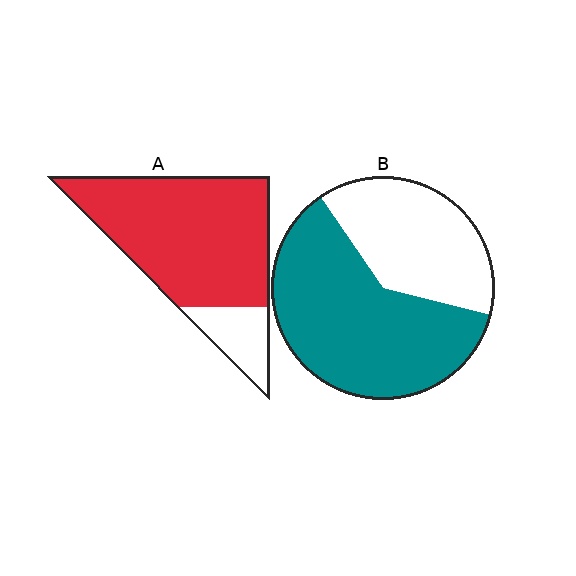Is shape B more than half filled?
Yes.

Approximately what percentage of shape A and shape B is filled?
A is approximately 85% and B is approximately 60%.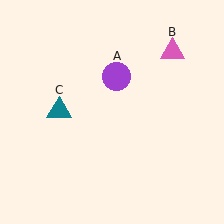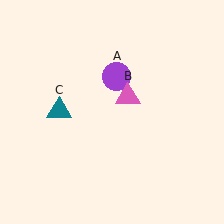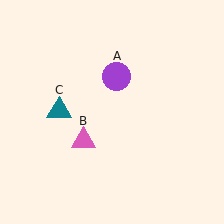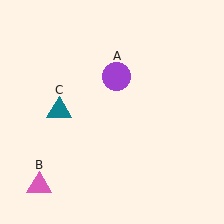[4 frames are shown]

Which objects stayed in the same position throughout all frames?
Purple circle (object A) and teal triangle (object C) remained stationary.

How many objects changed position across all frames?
1 object changed position: pink triangle (object B).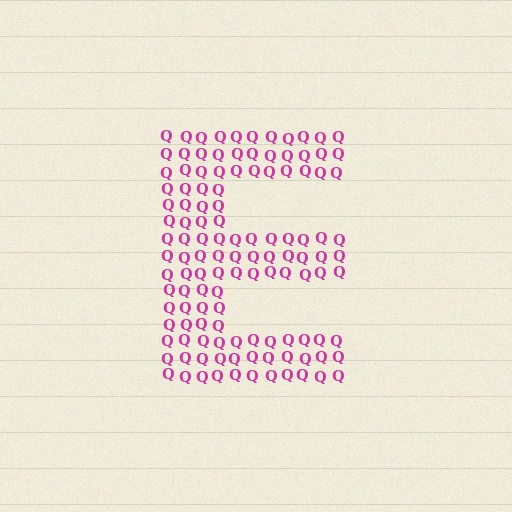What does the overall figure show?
The overall figure shows the letter E.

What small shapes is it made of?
It is made of small letter Q's.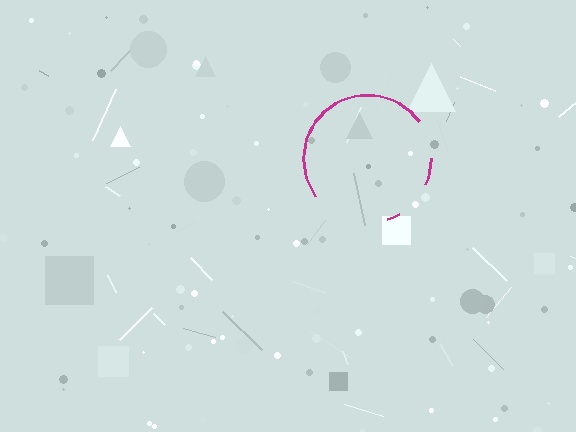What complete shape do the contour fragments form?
The contour fragments form a circle.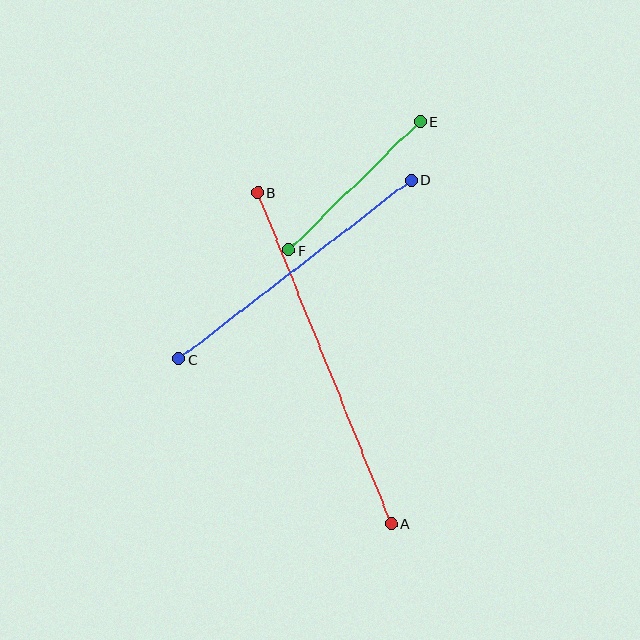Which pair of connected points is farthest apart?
Points A and B are farthest apart.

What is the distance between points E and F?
The distance is approximately 183 pixels.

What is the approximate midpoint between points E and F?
The midpoint is at approximately (355, 186) pixels.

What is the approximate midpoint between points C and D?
The midpoint is at approximately (295, 270) pixels.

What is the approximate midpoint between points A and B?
The midpoint is at approximately (324, 358) pixels.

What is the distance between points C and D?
The distance is approximately 293 pixels.